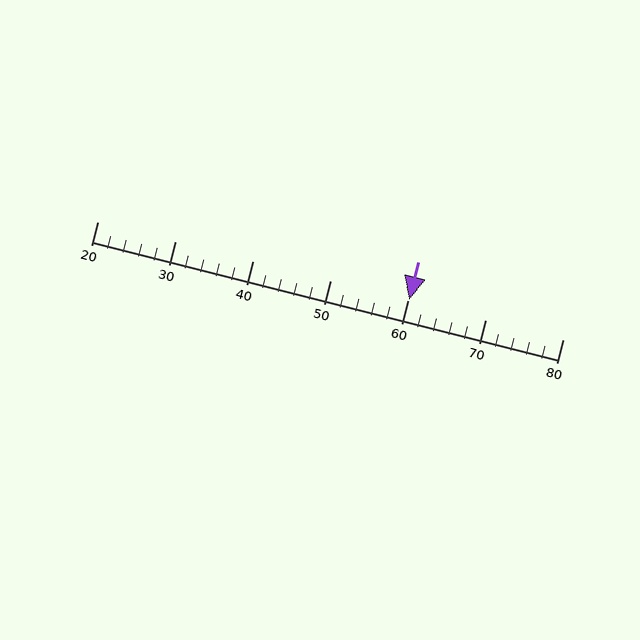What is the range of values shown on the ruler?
The ruler shows values from 20 to 80.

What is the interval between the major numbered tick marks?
The major tick marks are spaced 10 units apart.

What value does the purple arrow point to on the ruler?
The purple arrow points to approximately 60.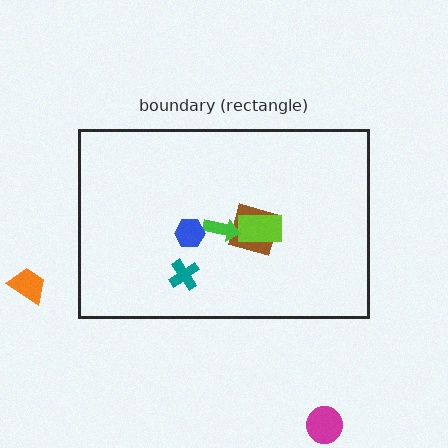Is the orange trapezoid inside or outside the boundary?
Outside.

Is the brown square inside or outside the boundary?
Inside.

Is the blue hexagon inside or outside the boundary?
Inside.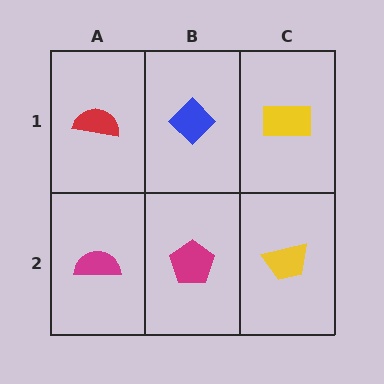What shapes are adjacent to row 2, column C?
A yellow rectangle (row 1, column C), a magenta pentagon (row 2, column B).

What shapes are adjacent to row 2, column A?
A red semicircle (row 1, column A), a magenta pentagon (row 2, column B).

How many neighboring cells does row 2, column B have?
3.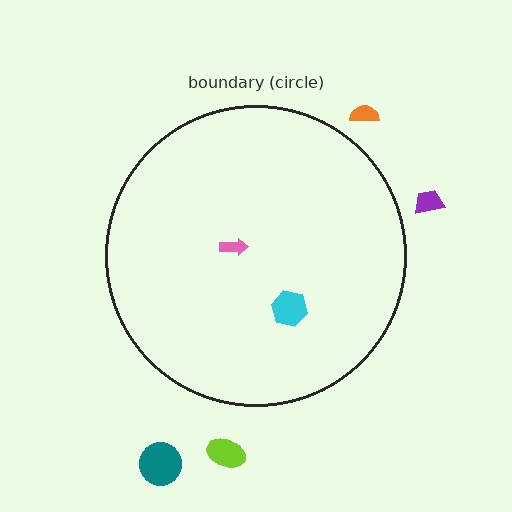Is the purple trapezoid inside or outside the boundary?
Outside.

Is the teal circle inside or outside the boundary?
Outside.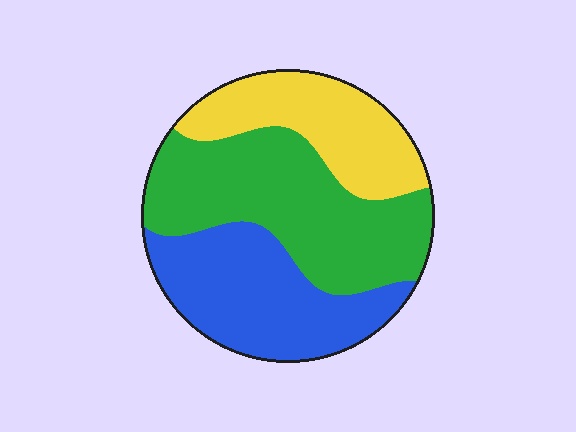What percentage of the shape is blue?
Blue covers roughly 35% of the shape.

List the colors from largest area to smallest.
From largest to smallest: green, blue, yellow.